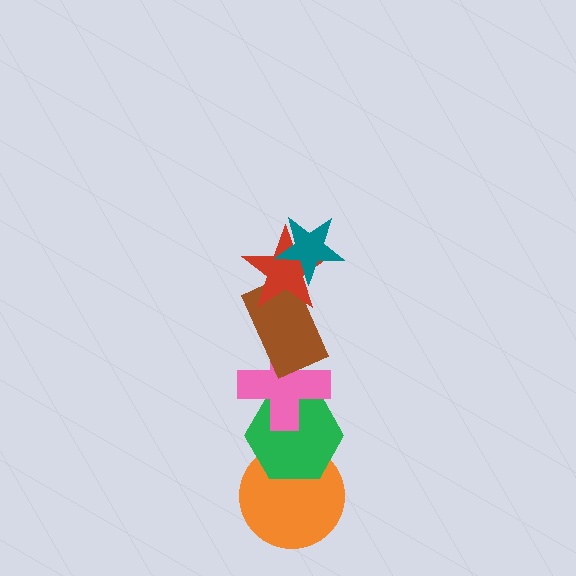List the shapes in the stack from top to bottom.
From top to bottom: the teal star, the red star, the brown rectangle, the pink cross, the green hexagon, the orange circle.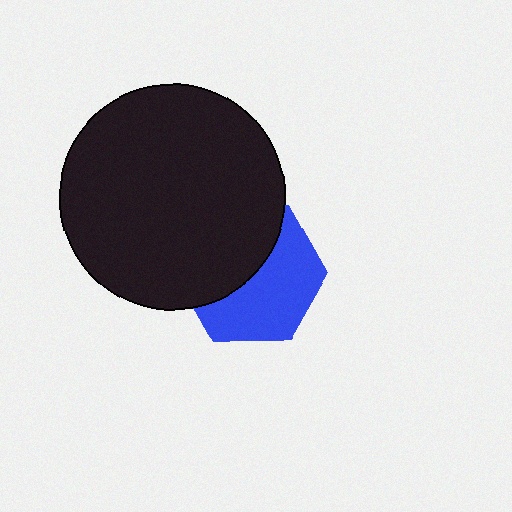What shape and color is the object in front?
The object in front is a black circle.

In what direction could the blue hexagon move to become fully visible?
The blue hexagon could move toward the lower-right. That would shift it out from behind the black circle entirely.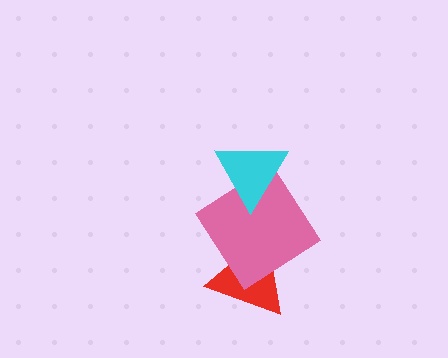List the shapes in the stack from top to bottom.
From top to bottom: the cyan triangle, the pink diamond, the red triangle.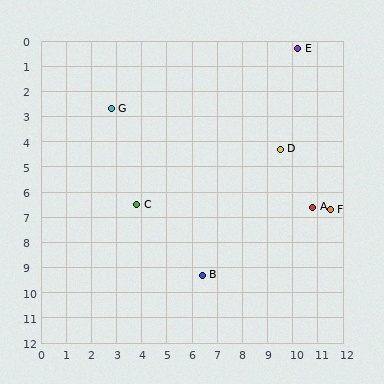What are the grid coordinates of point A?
Point A is at approximately (10.8, 6.6).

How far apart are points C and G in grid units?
Points C and G are about 3.9 grid units apart.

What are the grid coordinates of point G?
Point G is at approximately (2.8, 2.7).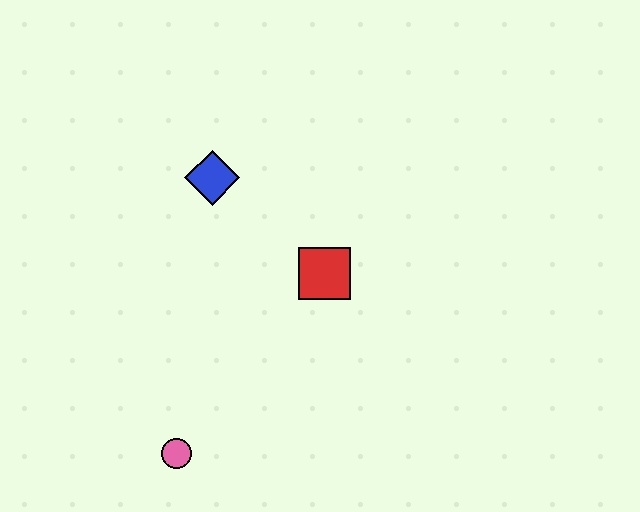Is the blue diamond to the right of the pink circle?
Yes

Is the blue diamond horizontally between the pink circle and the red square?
Yes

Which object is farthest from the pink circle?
The blue diamond is farthest from the pink circle.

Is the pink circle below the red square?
Yes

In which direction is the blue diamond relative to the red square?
The blue diamond is to the left of the red square.